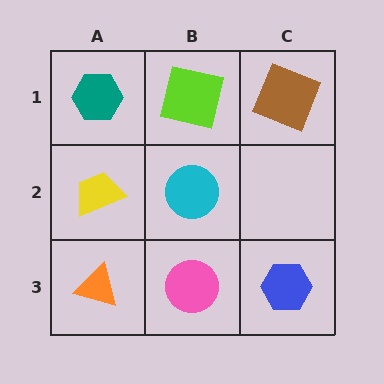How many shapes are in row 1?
3 shapes.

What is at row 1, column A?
A teal hexagon.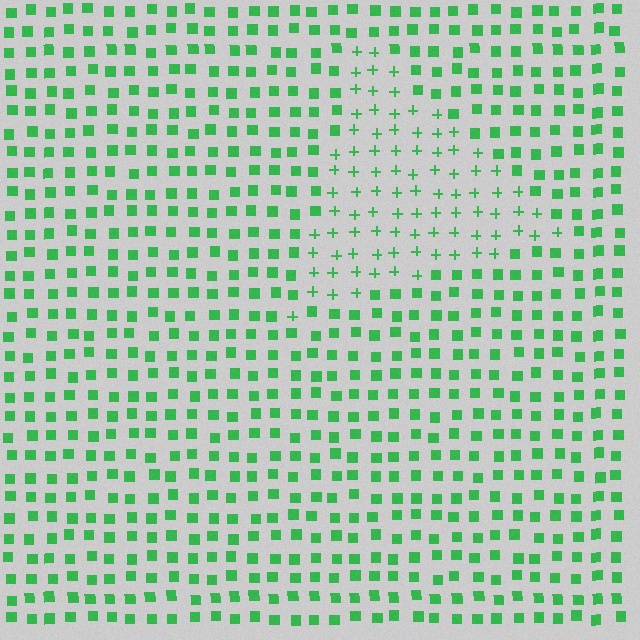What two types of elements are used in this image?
The image uses plus signs inside the triangle region and squares outside it.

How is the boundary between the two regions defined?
The boundary is defined by a change in element shape: plus signs inside vs. squares outside. All elements share the same color and spacing.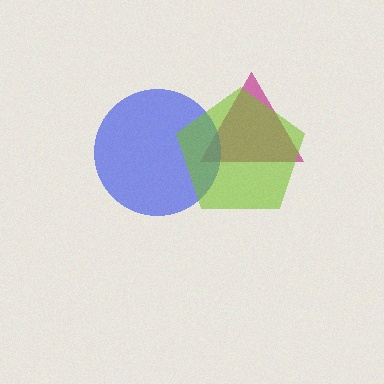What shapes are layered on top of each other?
The layered shapes are: a magenta triangle, a blue circle, a lime pentagon.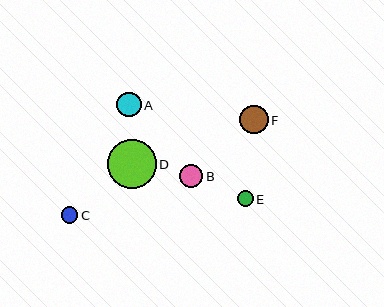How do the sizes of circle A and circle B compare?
Circle A and circle B are approximately the same size.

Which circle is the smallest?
Circle E is the smallest with a size of approximately 16 pixels.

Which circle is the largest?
Circle D is the largest with a size of approximately 49 pixels.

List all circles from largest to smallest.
From largest to smallest: D, F, A, B, C, E.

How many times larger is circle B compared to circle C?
Circle B is approximately 1.4 times the size of circle C.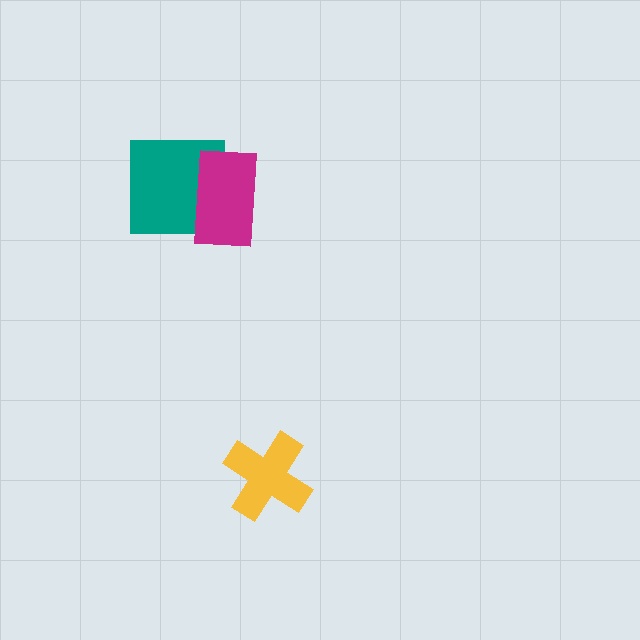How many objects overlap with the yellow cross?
0 objects overlap with the yellow cross.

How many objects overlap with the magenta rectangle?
1 object overlaps with the magenta rectangle.